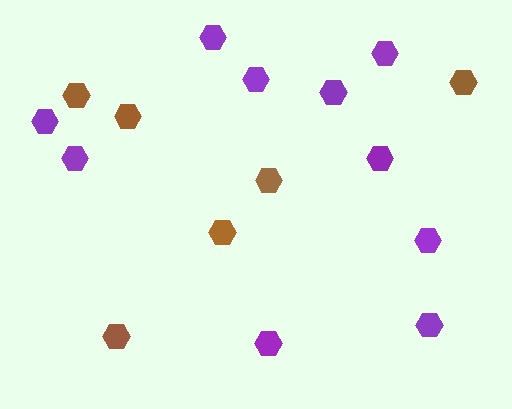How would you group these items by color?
There are 2 groups: one group of purple hexagons (10) and one group of brown hexagons (6).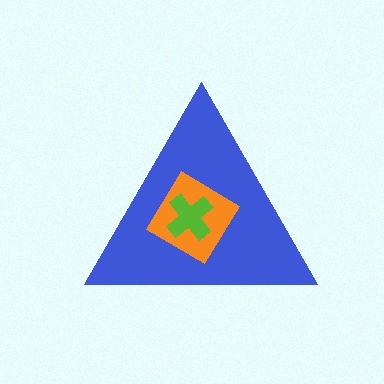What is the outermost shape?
The blue triangle.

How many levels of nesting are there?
3.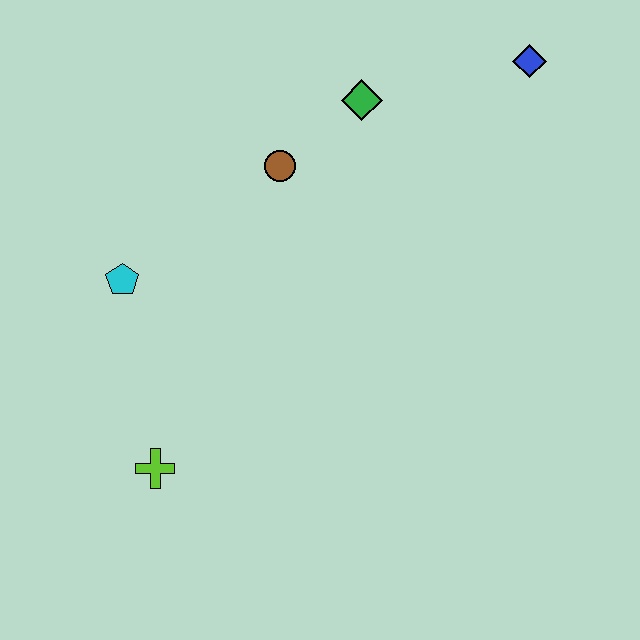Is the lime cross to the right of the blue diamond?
No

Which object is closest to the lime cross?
The cyan pentagon is closest to the lime cross.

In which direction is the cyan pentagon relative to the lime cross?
The cyan pentagon is above the lime cross.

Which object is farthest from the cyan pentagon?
The blue diamond is farthest from the cyan pentagon.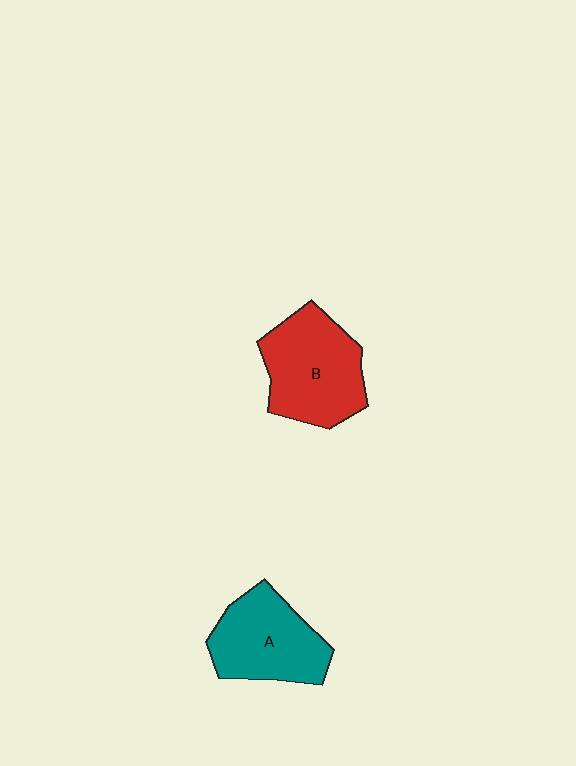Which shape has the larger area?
Shape B (red).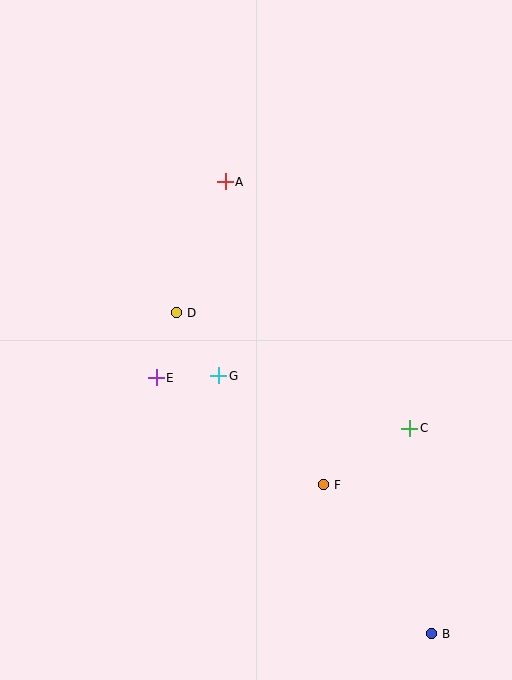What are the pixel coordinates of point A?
Point A is at (225, 182).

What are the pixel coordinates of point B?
Point B is at (432, 634).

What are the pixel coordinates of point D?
Point D is at (177, 313).